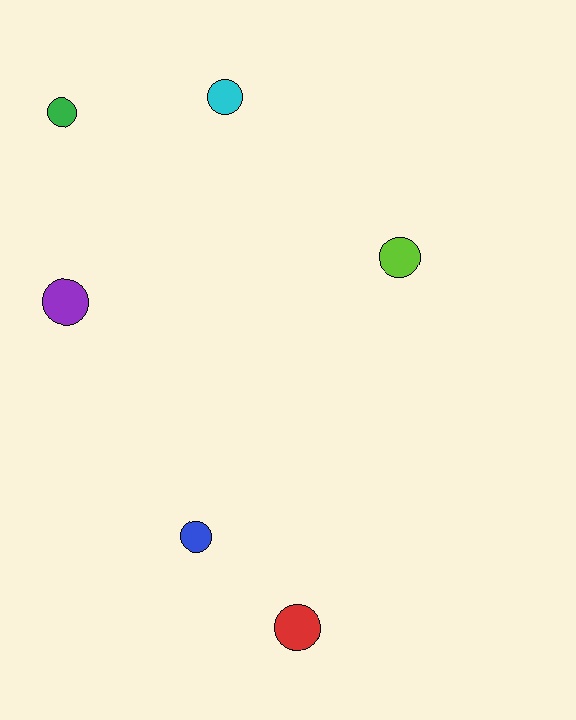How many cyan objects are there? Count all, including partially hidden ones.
There is 1 cyan object.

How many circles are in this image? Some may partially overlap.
There are 6 circles.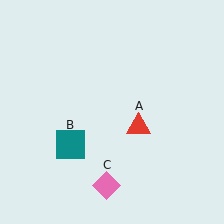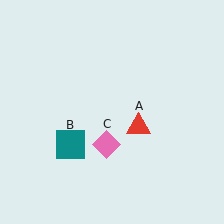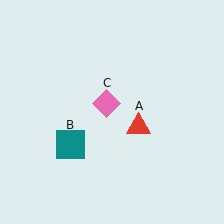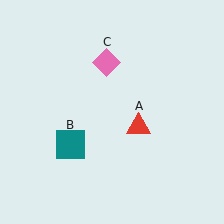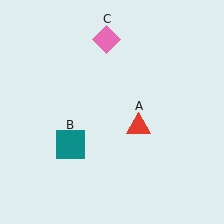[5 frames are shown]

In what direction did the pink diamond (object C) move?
The pink diamond (object C) moved up.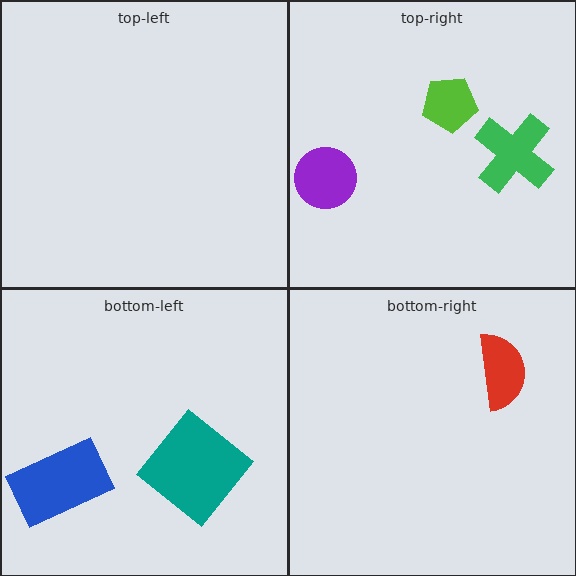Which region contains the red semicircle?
The bottom-right region.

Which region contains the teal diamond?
The bottom-left region.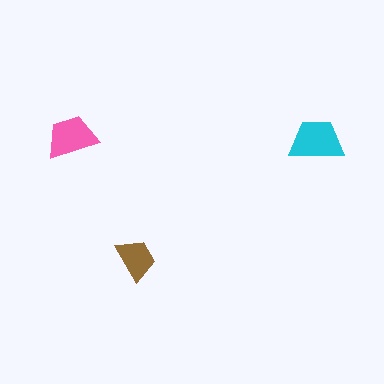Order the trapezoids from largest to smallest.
the cyan one, the pink one, the brown one.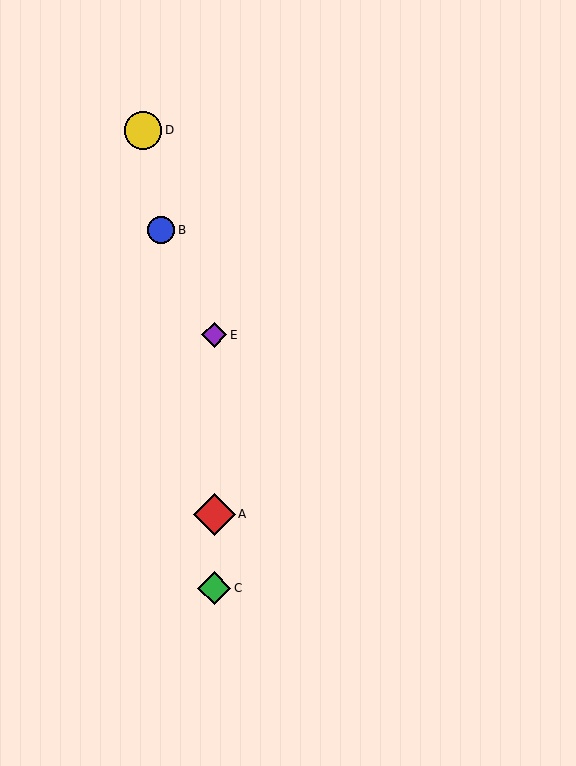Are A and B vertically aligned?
No, A is at x≈214 and B is at x≈161.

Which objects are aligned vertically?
Objects A, C, E are aligned vertically.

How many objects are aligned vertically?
3 objects (A, C, E) are aligned vertically.